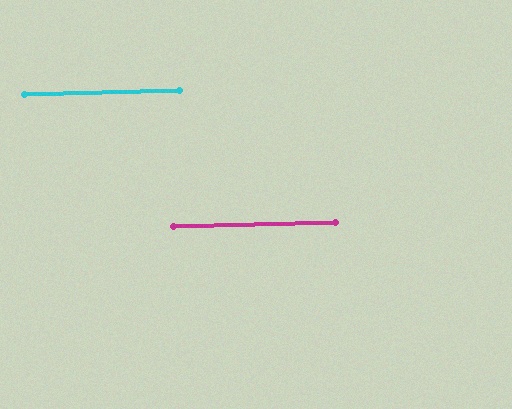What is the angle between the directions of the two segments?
Approximately 0 degrees.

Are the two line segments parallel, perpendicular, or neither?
Parallel — their directions differ by only 0.0°.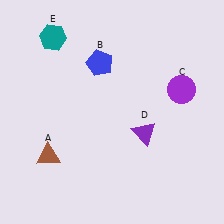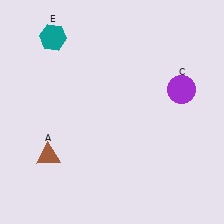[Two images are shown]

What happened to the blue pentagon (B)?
The blue pentagon (B) was removed in Image 2. It was in the top-left area of Image 1.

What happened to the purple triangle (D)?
The purple triangle (D) was removed in Image 2. It was in the bottom-right area of Image 1.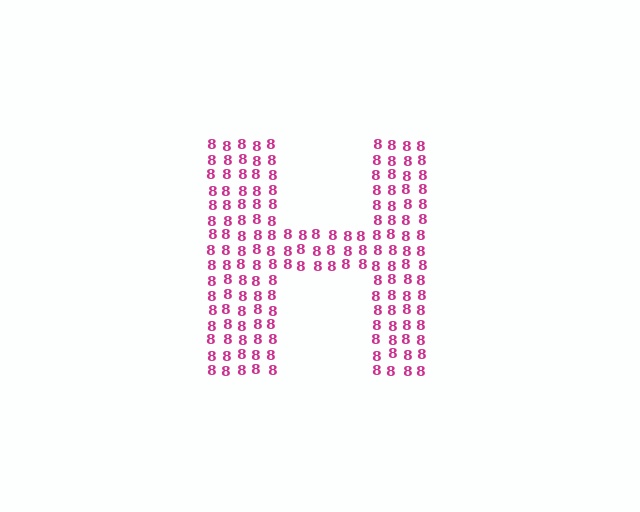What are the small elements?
The small elements are digit 8's.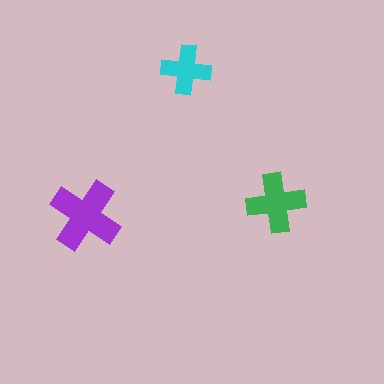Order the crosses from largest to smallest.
the purple one, the green one, the cyan one.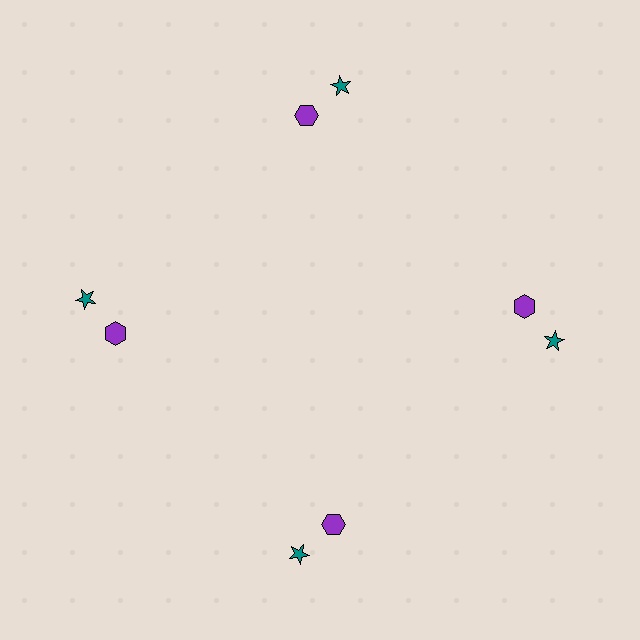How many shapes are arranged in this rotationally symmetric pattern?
There are 8 shapes, arranged in 4 groups of 2.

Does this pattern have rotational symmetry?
Yes, this pattern has 4-fold rotational symmetry. It looks the same after rotating 90 degrees around the center.